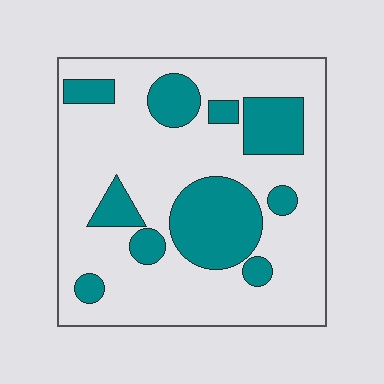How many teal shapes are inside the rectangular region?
10.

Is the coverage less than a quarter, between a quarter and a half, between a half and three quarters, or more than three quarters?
Between a quarter and a half.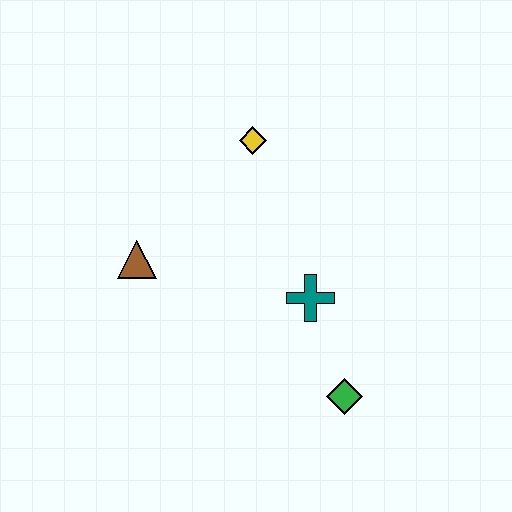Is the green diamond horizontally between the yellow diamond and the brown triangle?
No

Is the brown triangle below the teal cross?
No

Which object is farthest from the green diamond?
The yellow diamond is farthest from the green diamond.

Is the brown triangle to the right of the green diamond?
No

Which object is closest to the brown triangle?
The yellow diamond is closest to the brown triangle.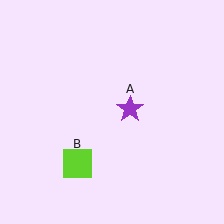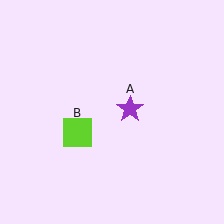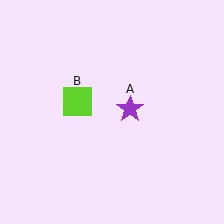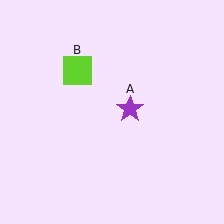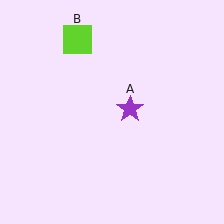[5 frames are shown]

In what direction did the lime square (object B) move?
The lime square (object B) moved up.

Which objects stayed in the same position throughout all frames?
Purple star (object A) remained stationary.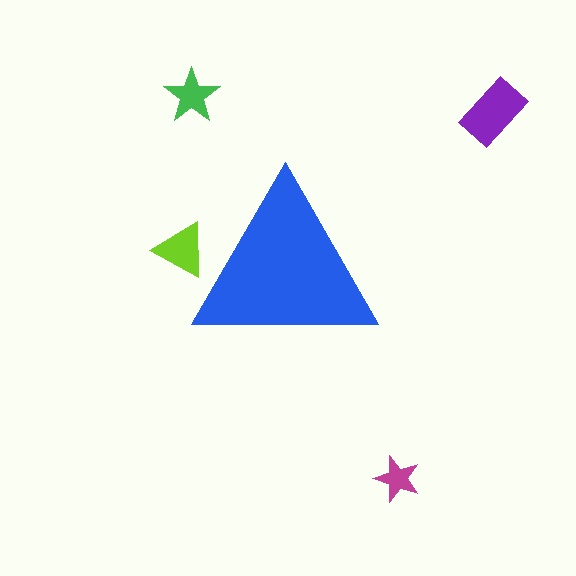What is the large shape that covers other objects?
A blue triangle.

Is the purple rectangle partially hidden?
No, the purple rectangle is fully visible.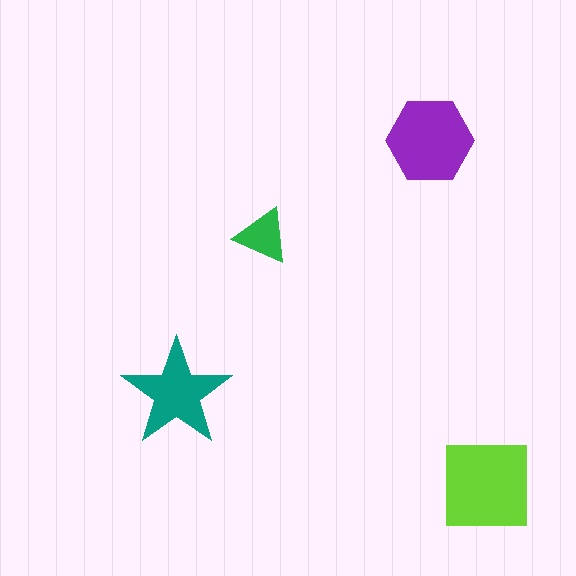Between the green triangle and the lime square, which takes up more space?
The lime square.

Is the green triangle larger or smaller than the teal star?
Smaller.